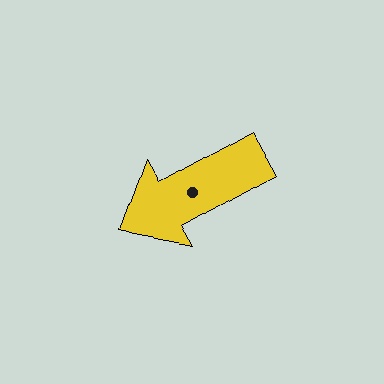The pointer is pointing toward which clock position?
Roughly 8 o'clock.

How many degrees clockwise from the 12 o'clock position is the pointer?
Approximately 241 degrees.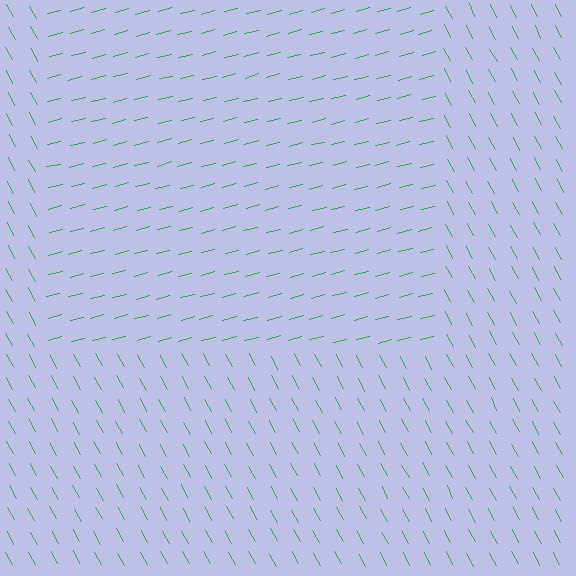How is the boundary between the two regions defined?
The boundary is defined purely by a change in line orientation (approximately 77 degrees difference). All lines are the same color and thickness.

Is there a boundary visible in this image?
Yes, there is a texture boundary formed by a change in line orientation.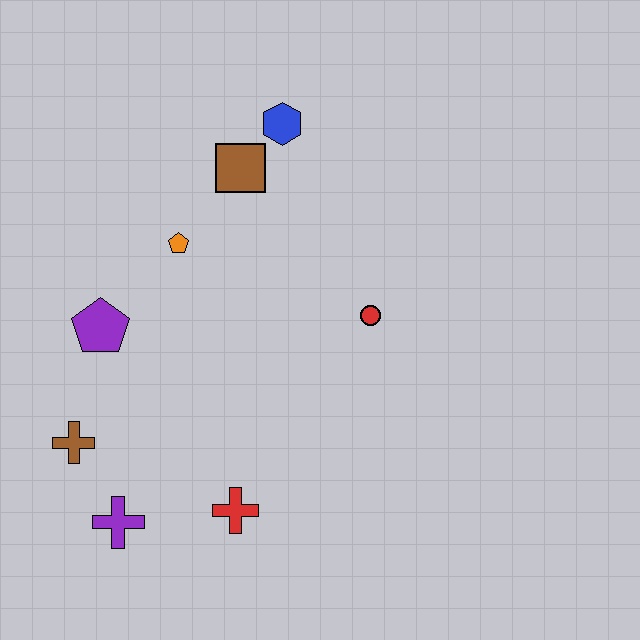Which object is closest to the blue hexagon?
The brown square is closest to the blue hexagon.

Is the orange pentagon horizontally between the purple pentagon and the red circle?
Yes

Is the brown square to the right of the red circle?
No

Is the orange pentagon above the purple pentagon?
Yes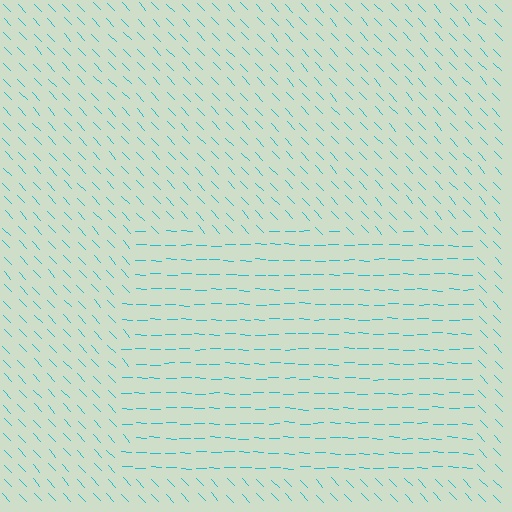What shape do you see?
I see a rectangle.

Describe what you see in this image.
The image is filled with small cyan line segments. A rectangle region in the image has lines oriented differently from the surrounding lines, creating a visible texture boundary.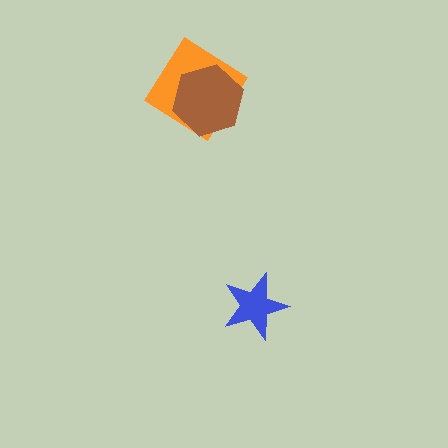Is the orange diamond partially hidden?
Yes, it is partially covered by another shape.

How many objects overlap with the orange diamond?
1 object overlaps with the orange diamond.